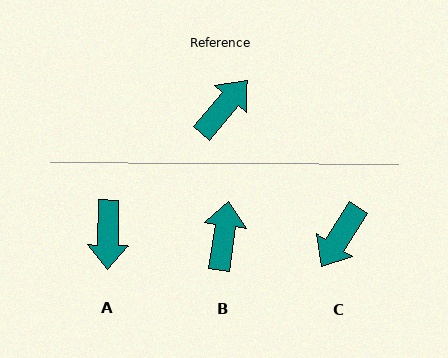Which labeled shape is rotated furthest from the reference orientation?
C, about 173 degrees away.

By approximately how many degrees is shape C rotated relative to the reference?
Approximately 173 degrees clockwise.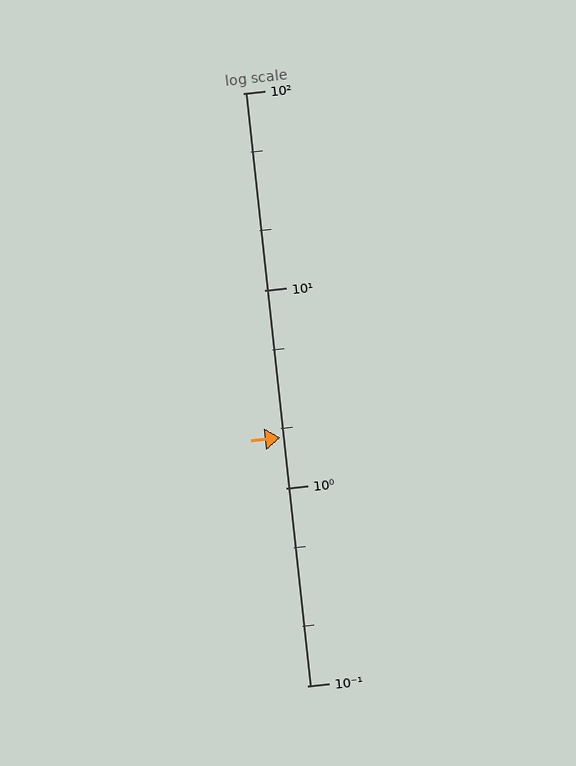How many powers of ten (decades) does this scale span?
The scale spans 3 decades, from 0.1 to 100.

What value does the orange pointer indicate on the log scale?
The pointer indicates approximately 1.8.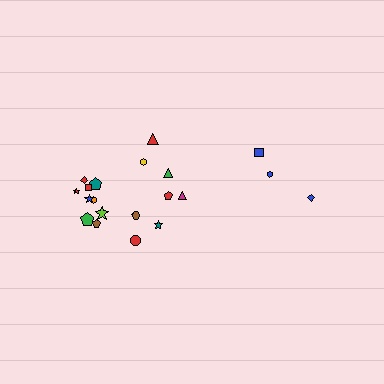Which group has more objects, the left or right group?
The left group.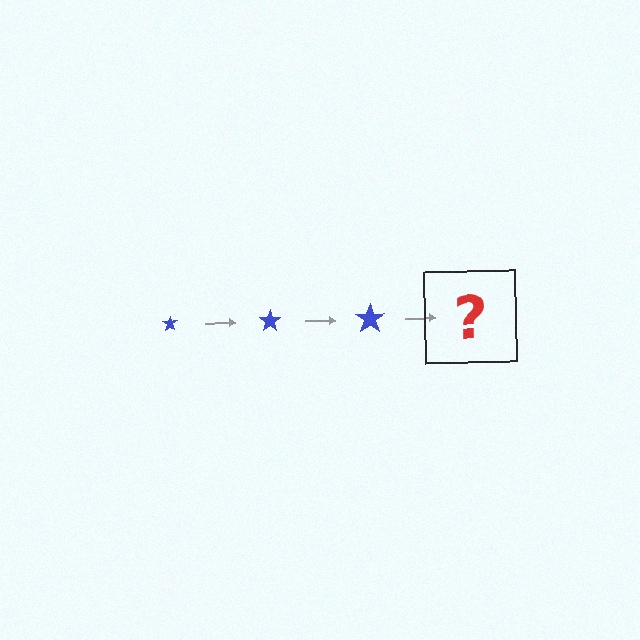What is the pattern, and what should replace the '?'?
The pattern is that the star gets progressively larger each step. The '?' should be a blue star, larger than the previous one.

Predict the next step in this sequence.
The next step is a blue star, larger than the previous one.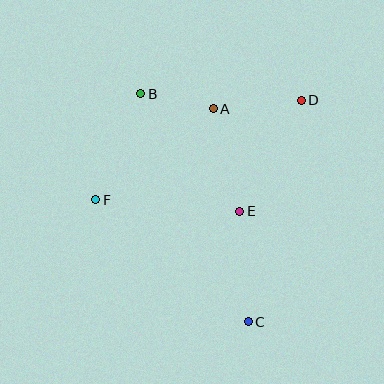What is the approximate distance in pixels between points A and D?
The distance between A and D is approximately 88 pixels.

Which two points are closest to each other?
Points A and B are closest to each other.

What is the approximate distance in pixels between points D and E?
The distance between D and E is approximately 127 pixels.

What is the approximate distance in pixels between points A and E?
The distance between A and E is approximately 106 pixels.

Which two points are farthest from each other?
Points B and C are farthest from each other.